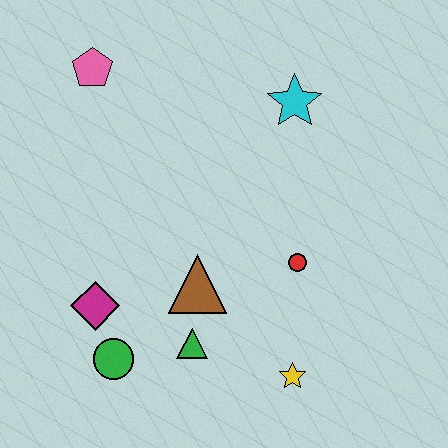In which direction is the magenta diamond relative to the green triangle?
The magenta diamond is to the left of the green triangle.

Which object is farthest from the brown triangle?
The pink pentagon is farthest from the brown triangle.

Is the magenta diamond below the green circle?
No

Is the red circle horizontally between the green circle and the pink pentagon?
No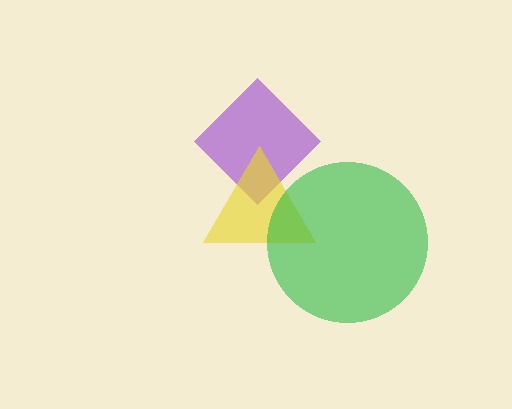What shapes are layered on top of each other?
The layered shapes are: a purple diamond, a yellow triangle, a green circle.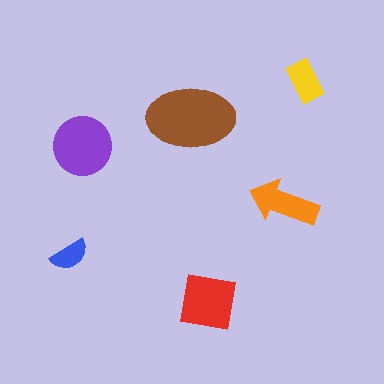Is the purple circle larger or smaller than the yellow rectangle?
Larger.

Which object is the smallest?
The blue semicircle.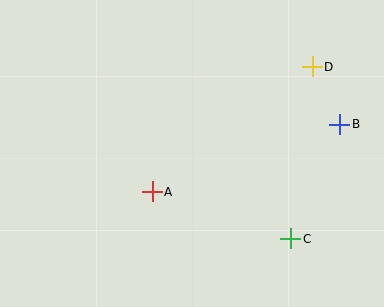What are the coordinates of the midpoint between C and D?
The midpoint between C and D is at (301, 153).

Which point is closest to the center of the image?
Point A at (152, 192) is closest to the center.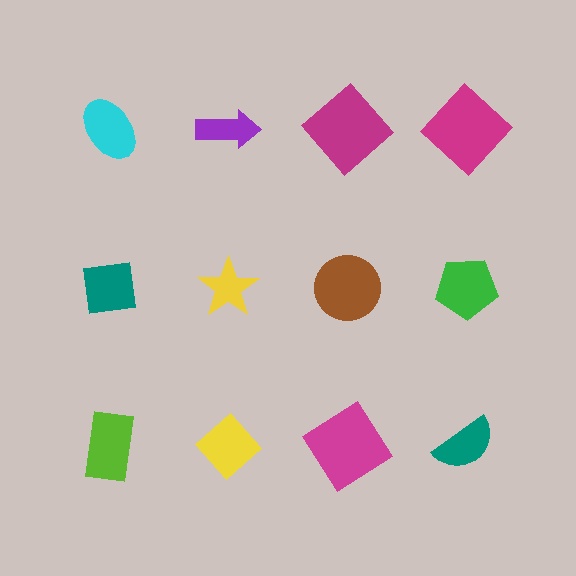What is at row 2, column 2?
A yellow star.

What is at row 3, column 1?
A lime rectangle.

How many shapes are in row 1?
4 shapes.